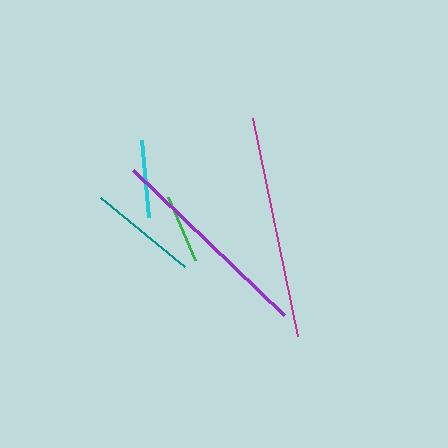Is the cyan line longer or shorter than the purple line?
The purple line is longer than the cyan line.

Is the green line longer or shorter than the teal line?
The teal line is longer than the green line.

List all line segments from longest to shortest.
From longest to shortest: magenta, purple, teal, cyan, green.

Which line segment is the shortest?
The green line is the shortest at approximately 69 pixels.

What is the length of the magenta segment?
The magenta segment is approximately 223 pixels long.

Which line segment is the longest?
The magenta line is the longest at approximately 223 pixels.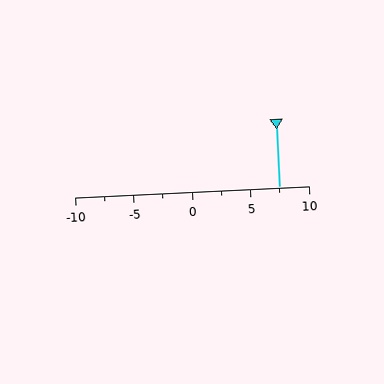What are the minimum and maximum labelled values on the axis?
The axis runs from -10 to 10.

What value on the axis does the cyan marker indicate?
The marker indicates approximately 7.5.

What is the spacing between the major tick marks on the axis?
The major ticks are spaced 5 apart.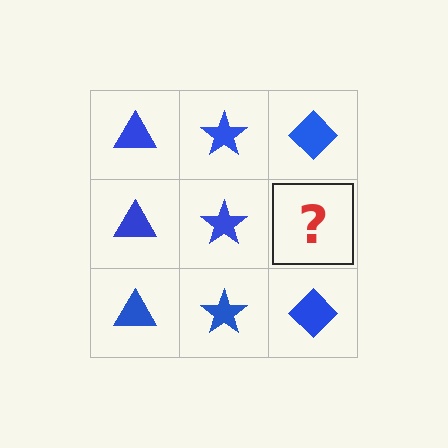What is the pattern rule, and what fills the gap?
The rule is that each column has a consistent shape. The gap should be filled with a blue diamond.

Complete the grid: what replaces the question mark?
The question mark should be replaced with a blue diamond.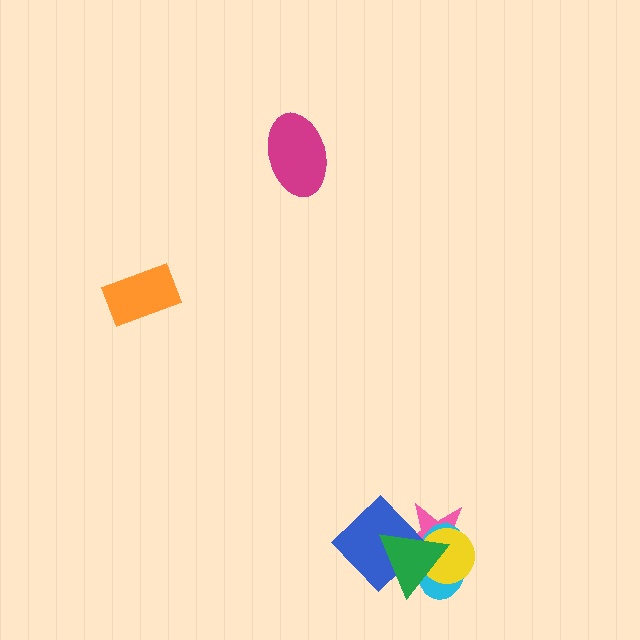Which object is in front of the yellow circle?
The green triangle is in front of the yellow circle.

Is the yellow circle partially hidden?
Yes, it is partially covered by another shape.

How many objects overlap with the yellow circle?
3 objects overlap with the yellow circle.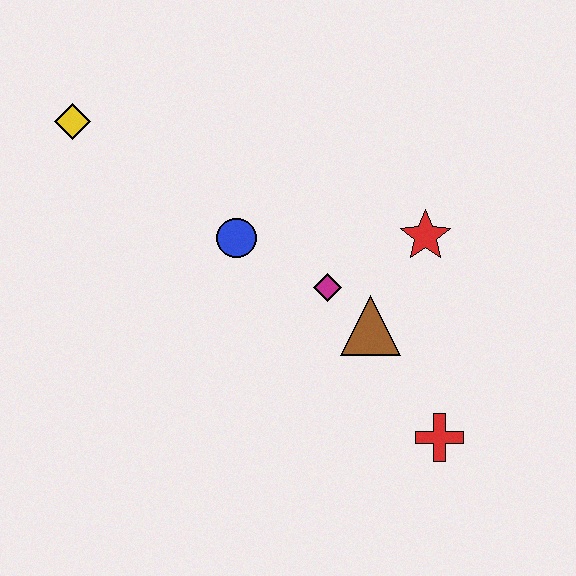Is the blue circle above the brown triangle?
Yes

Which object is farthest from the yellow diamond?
The red cross is farthest from the yellow diamond.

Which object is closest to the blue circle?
The magenta diamond is closest to the blue circle.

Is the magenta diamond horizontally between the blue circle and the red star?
Yes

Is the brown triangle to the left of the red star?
Yes